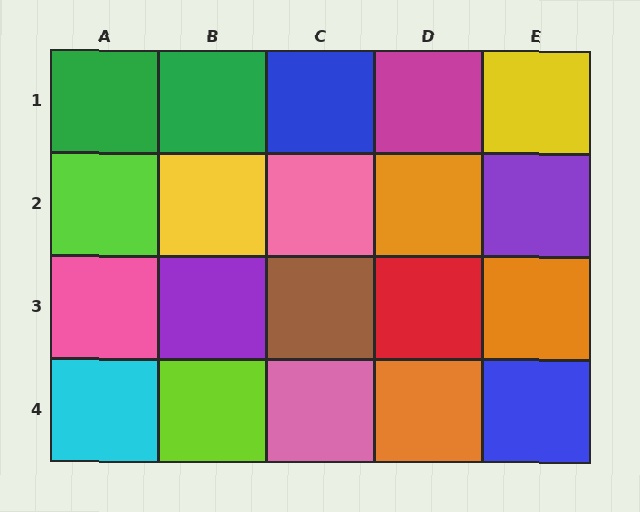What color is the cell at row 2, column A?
Lime.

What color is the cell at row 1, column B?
Green.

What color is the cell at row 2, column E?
Purple.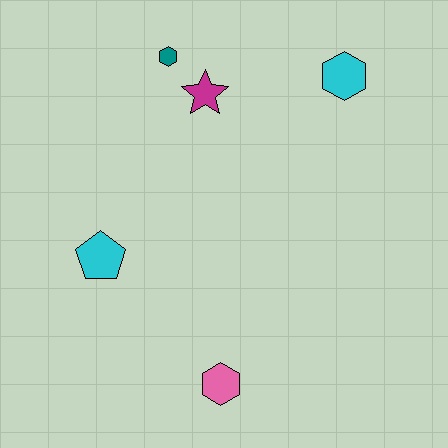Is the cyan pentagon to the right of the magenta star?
No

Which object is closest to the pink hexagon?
The cyan pentagon is closest to the pink hexagon.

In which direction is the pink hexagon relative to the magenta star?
The pink hexagon is below the magenta star.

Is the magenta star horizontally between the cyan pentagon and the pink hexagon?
Yes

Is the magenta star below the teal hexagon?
Yes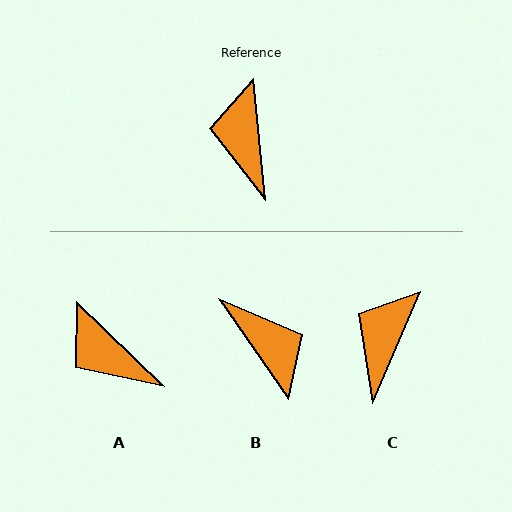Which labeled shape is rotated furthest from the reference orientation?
B, about 150 degrees away.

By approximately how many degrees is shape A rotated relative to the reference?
Approximately 40 degrees counter-clockwise.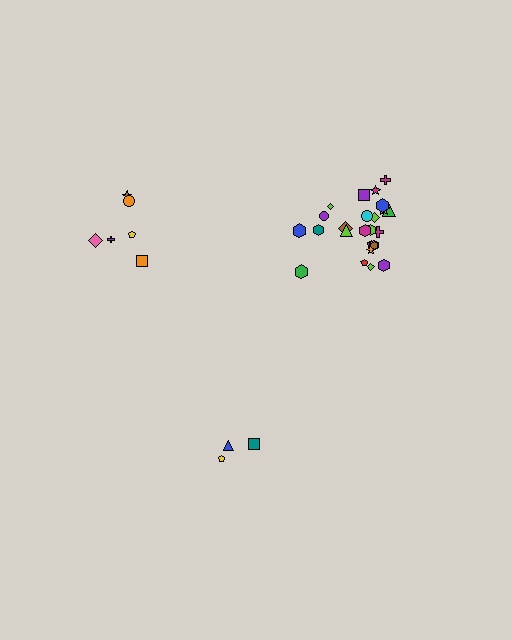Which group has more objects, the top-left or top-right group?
The top-right group.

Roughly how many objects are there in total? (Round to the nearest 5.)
Roughly 35 objects in total.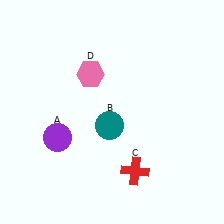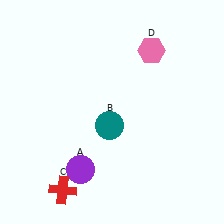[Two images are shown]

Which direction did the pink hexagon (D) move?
The pink hexagon (D) moved right.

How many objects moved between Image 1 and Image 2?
3 objects moved between the two images.